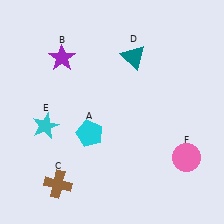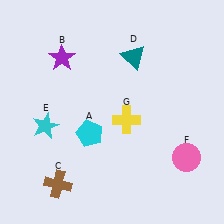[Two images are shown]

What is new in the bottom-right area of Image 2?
A yellow cross (G) was added in the bottom-right area of Image 2.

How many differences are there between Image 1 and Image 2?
There is 1 difference between the two images.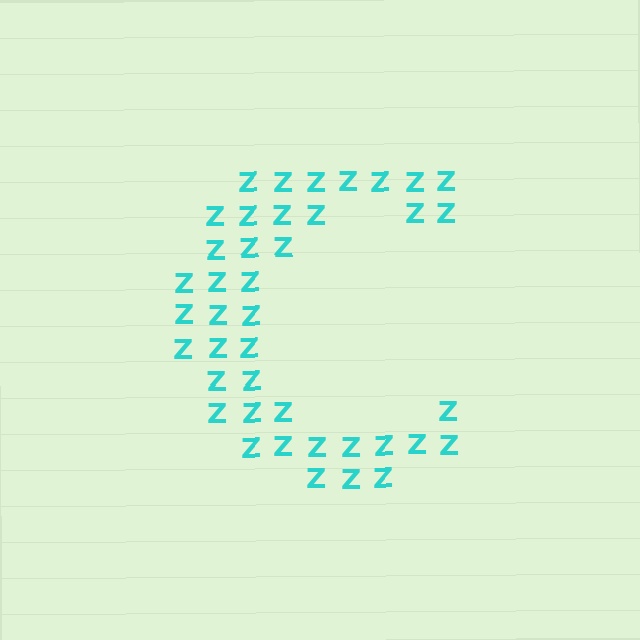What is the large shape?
The large shape is the letter C.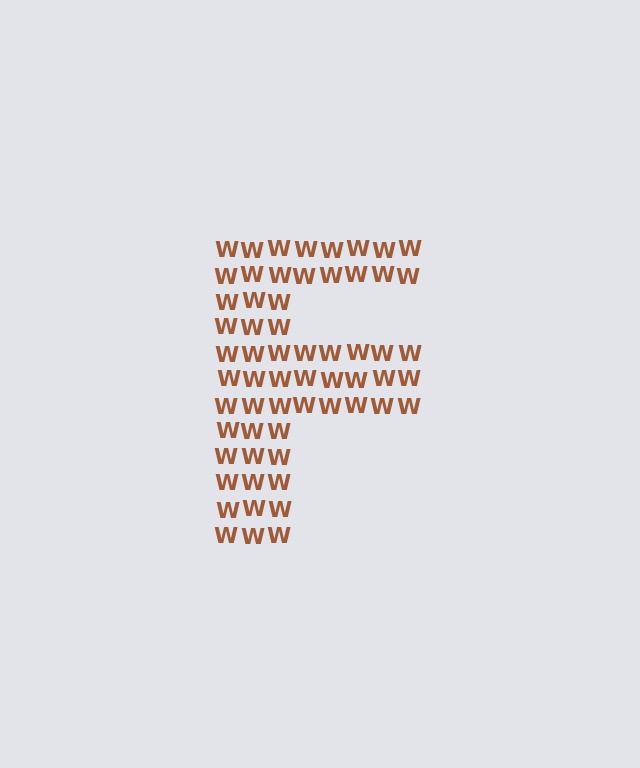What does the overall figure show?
The overall figure shows the letter F.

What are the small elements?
The small elements are letter W's.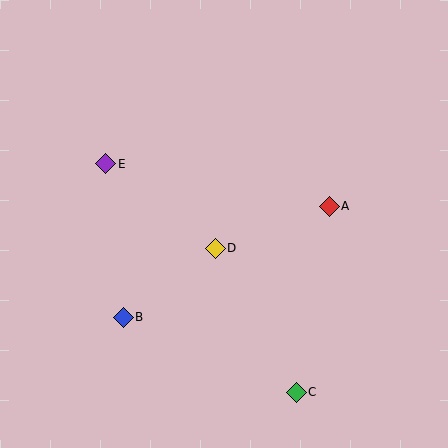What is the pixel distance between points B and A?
The distance between B and A is 234 pixels.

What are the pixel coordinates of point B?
Point B is at (123, 317).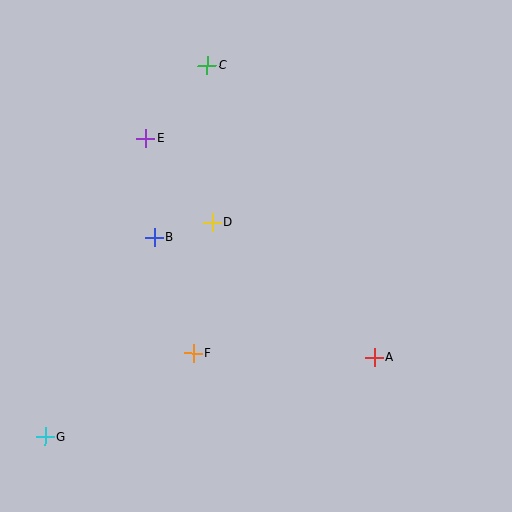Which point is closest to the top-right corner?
Point C is closest to the top-right corner.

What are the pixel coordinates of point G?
Point G is at (45, 437).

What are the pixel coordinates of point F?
Point F is at (193, 353).